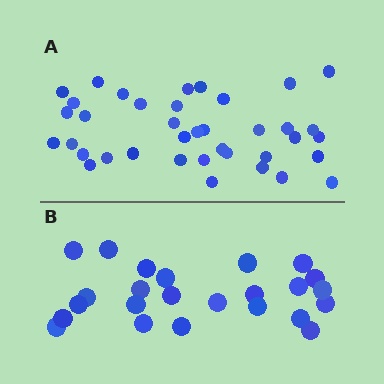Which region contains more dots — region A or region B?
Region A (the top region) has more dots.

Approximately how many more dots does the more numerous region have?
Region A has approximately 15 more dots than region B.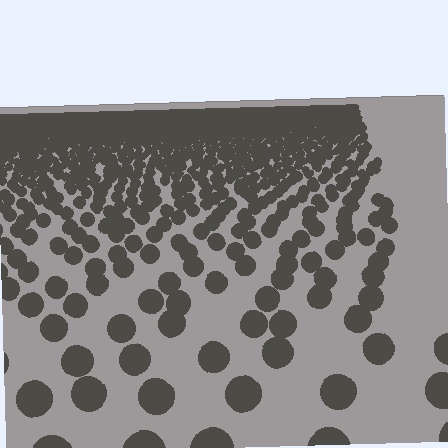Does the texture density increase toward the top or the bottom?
Density increases toward the top.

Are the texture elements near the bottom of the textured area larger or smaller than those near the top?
Larger. Near the bottom, elements are closer to the viewer and appear at a bigger on-screen size.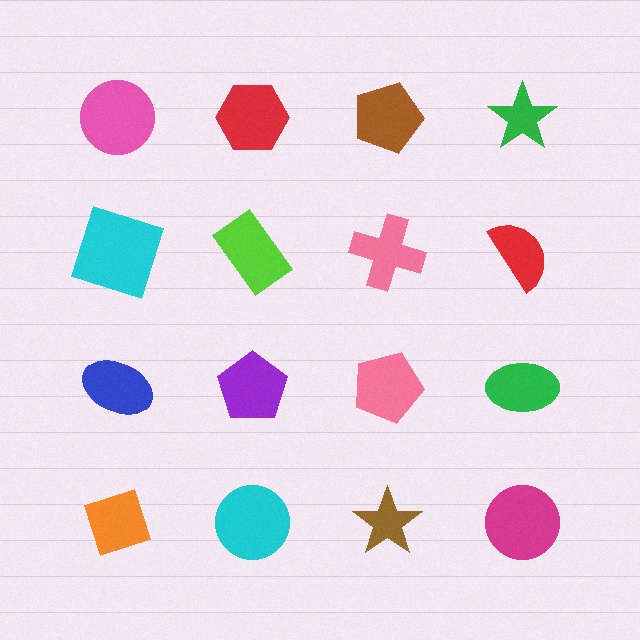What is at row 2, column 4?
A red semicircle.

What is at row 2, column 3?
A pink cross.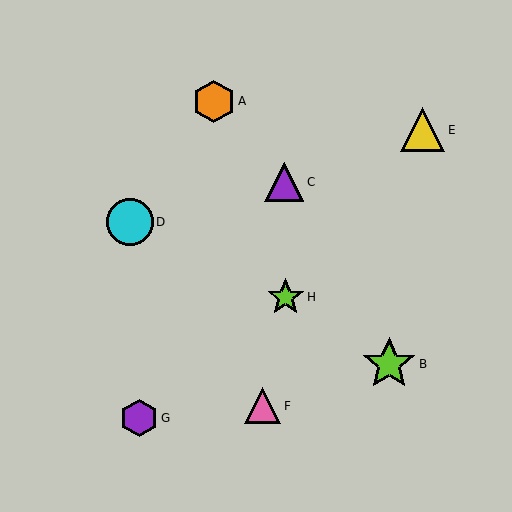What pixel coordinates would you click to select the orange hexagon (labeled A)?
Click at (214, 101) to select the orange hexagon A.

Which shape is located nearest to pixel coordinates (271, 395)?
The pink triangle (labeled F) at (263, 406) is nearest to that location.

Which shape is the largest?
The lime star (labeled B) is the largest.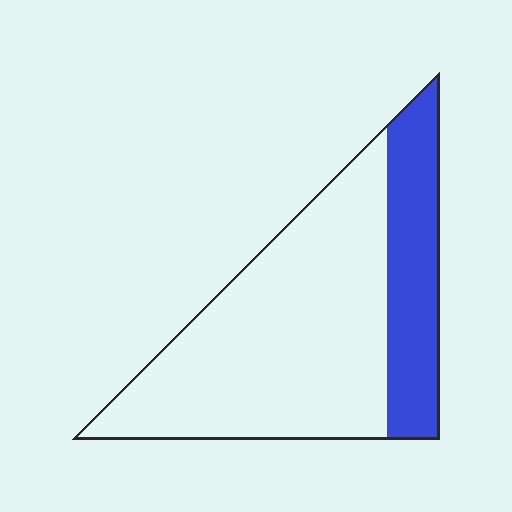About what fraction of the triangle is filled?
About one quarter (1/4).